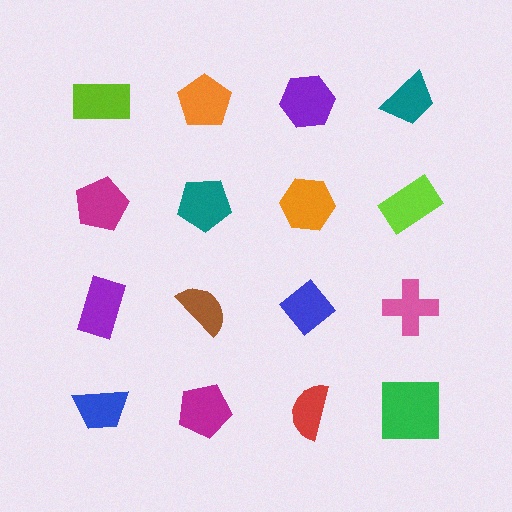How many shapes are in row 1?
4 shapes.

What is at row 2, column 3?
An orange hexagon.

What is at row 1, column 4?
A teal trapezoid.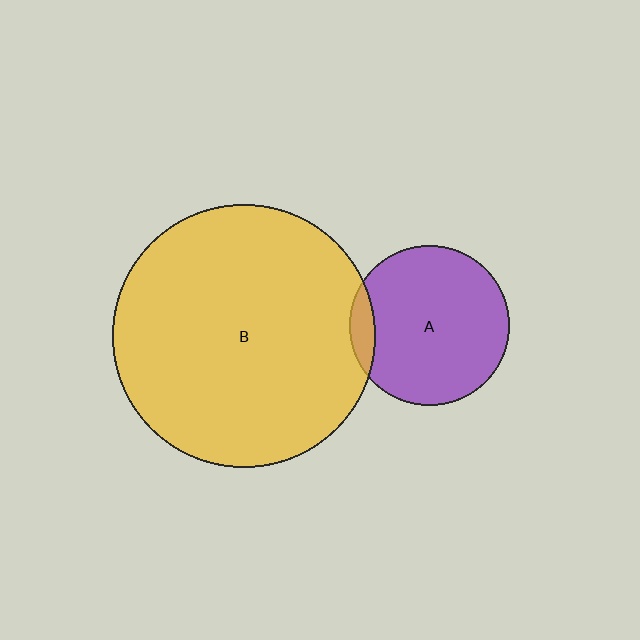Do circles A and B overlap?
Yes.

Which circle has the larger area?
Circle B (yellow).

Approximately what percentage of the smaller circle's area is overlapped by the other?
Approximately 10%.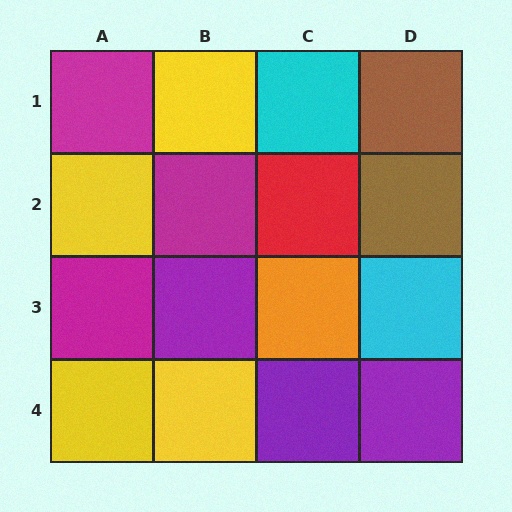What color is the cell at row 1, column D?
Brown.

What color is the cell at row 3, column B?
Purple.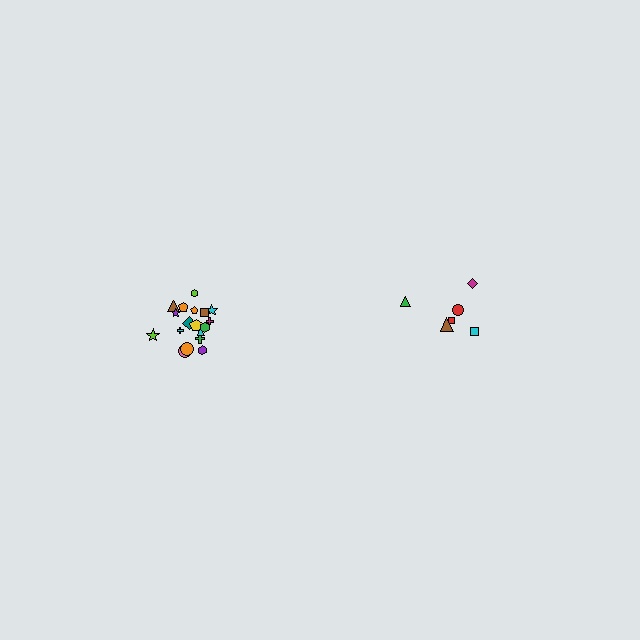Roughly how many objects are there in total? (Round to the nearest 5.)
Roughly 25 objects in total.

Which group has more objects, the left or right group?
The left group.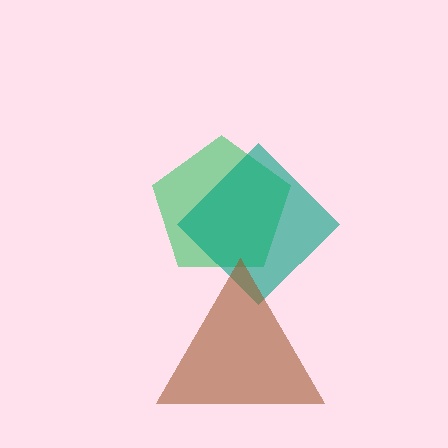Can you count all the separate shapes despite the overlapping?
Yes, there are 3 separate shapes.